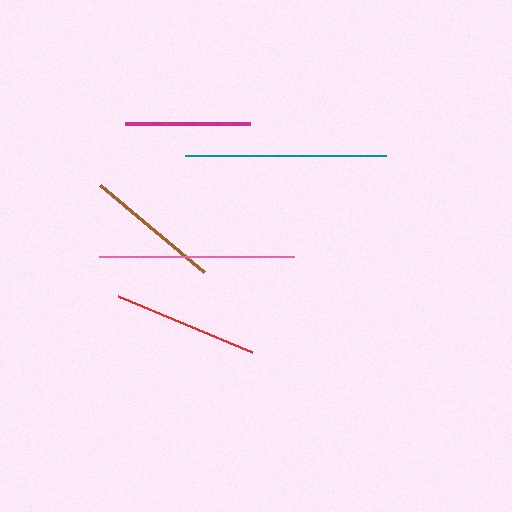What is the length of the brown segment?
The brown segment is approximately 136 pixels long.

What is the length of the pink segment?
The pink segment is approximately 195 pixels long.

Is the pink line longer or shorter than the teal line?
The teal line is longer than the pink line.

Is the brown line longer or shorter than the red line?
The red line is longer than the brown line.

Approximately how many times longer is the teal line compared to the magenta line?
The teal line is approximately 1.6 times the length of the magenta line.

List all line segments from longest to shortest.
From longest to shortest: teal, pink, red, brown, magenta.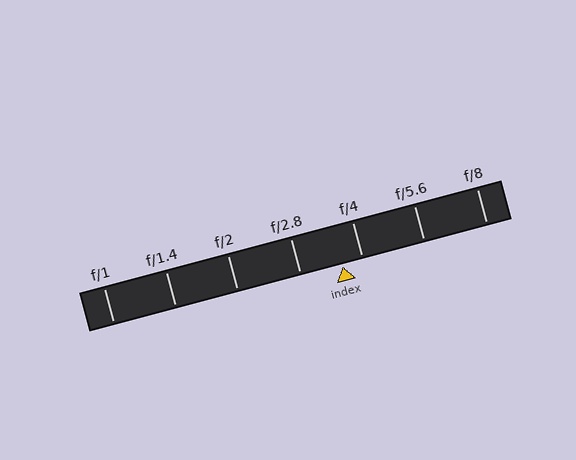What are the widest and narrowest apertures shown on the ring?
The widest aperture shown is f/1 and the narrowest is f/8.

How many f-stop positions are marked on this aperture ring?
There are 7 f-stop positions marked.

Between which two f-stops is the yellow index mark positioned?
The index mark is between f/2.8 and f/4.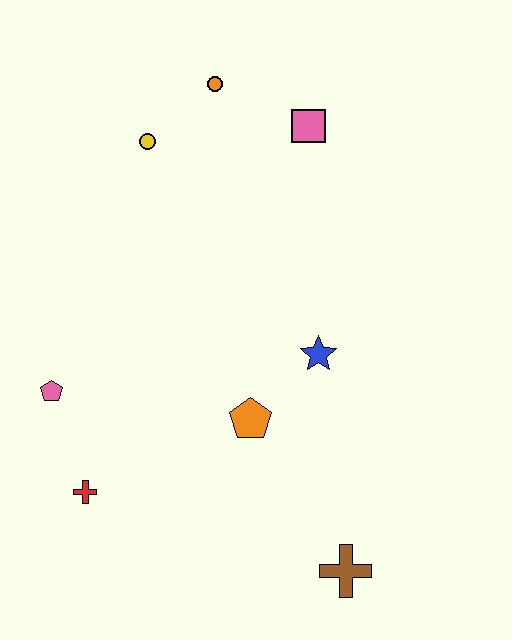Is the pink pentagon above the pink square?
No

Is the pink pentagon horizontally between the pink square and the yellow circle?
No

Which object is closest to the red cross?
The pink pentagon is closest to the red cross.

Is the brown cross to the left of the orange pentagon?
No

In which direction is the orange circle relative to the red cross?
The orange circle is above the red cross.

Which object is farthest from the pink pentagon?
The pink square is farthest from the pink pentagon.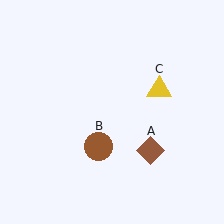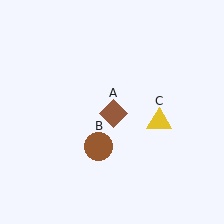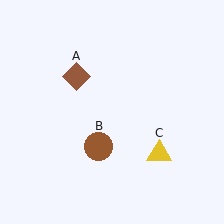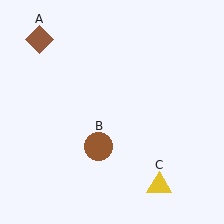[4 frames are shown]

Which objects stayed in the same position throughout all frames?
Brown circle (object B) remained stationary.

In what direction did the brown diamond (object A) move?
The brown diamond (object A) moved up and to the left.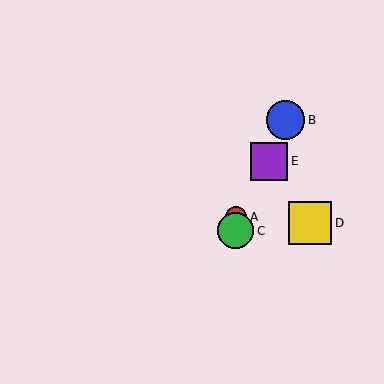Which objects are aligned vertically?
Objects A, C are aligned vertically.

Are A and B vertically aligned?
No, A is at x≈236 and B is at x≈286.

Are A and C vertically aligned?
Yes, both are at x≈236.